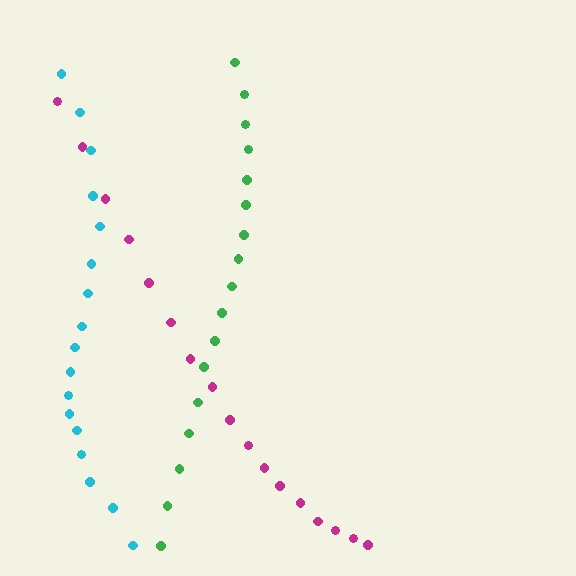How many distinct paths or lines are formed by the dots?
There are 3 distinct paths.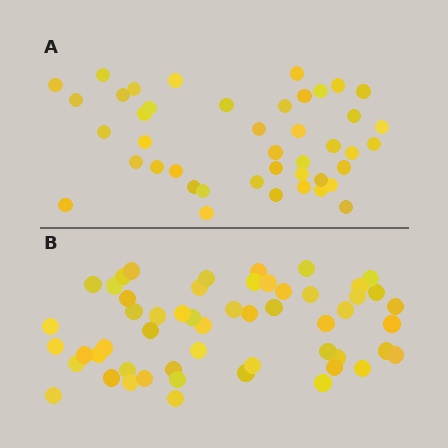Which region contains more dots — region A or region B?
Region B (the bottom region) has more dots.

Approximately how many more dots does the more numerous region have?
Region B has roughly 12 or so more dots than region A.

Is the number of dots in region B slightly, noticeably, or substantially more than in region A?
Region B has noticeably more, but not dramatically so. The ratio is roughly 1.3 to 1.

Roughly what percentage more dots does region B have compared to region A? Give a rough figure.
About 25% more.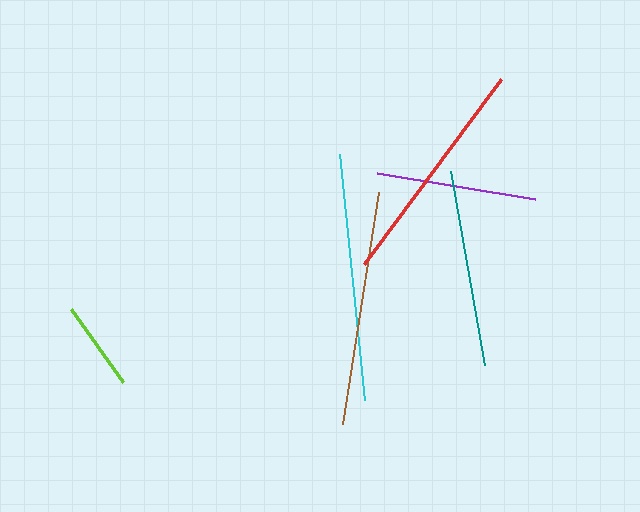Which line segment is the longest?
The cyan line is the longest at approximately 247 pixels.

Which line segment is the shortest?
The lime line is the shortest at approximately 89 pixels.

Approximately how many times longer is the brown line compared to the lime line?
The brown line is approximately 2.6 times the length of the lime line.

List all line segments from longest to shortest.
From longest to shortest: cyan, brown, red, teal, purple, lime.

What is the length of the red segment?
The red segment is approximately 230 pixels long.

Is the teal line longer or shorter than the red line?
The red line is longer than the teal line.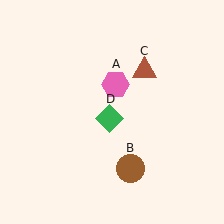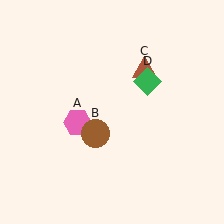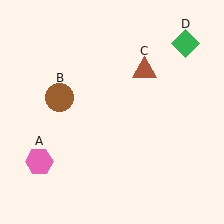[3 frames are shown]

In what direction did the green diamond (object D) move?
The green diamond (object D) moved up and to the right.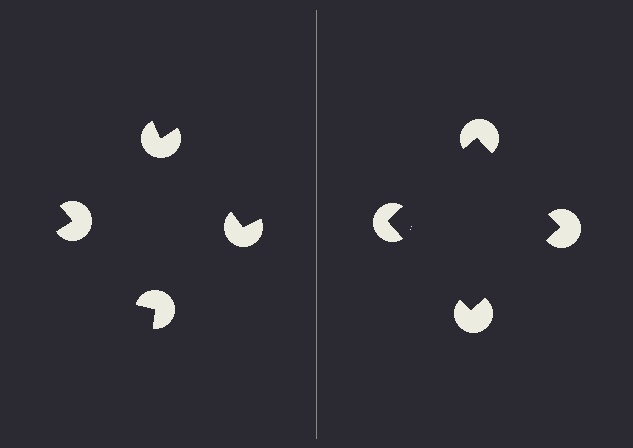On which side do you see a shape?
An illusory square appears on the right side. On the left side the wedge cuts are rotated, so no coherent shape forms.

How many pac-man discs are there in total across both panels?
8 — 4 on each side.